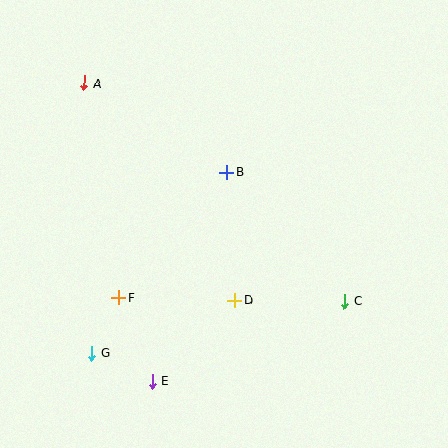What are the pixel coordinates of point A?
Point A is at (84, 83).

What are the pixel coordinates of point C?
Point C is at (344, 301).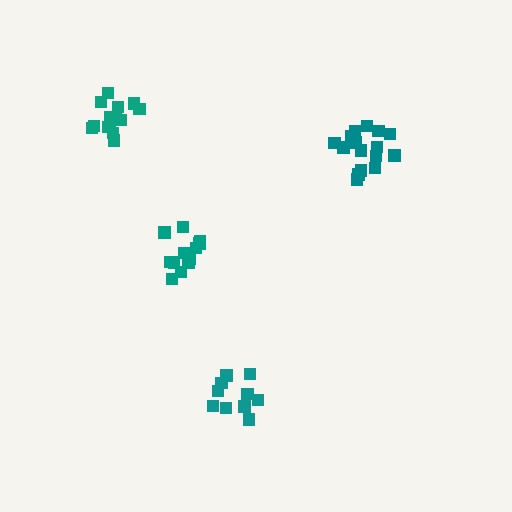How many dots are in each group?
Group 1: 16 dots, Group 2: 10 dots, Group 3: 13 dots, Group 4: 16 dots (55 total).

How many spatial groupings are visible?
There are 4 spatial groupings.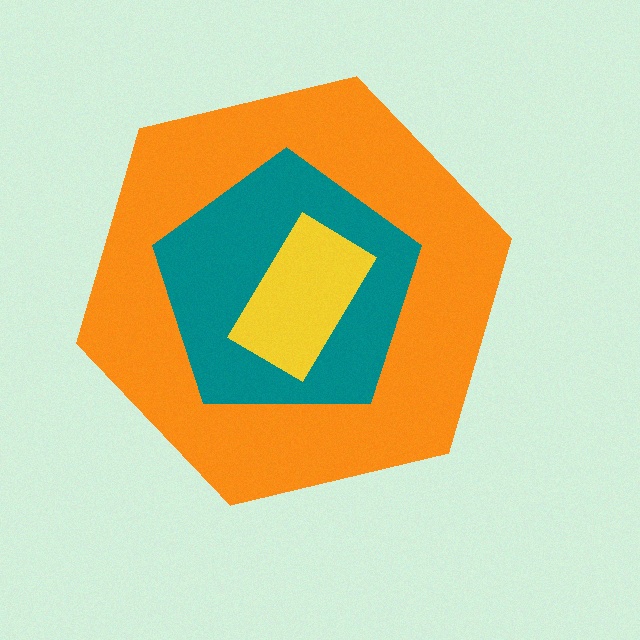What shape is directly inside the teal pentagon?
The yellow rectangle.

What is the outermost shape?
The orange hexagon.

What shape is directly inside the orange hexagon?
The teal pentagon.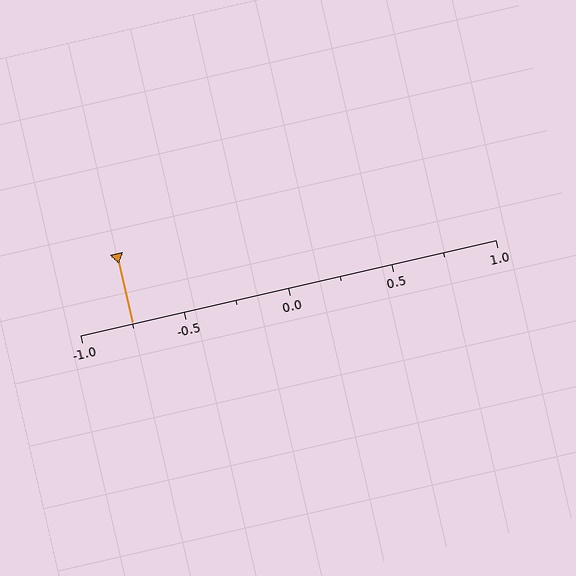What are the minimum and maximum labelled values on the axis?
The axis runs from -1.0 to 1.0.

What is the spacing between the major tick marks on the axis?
The major ticks are spaced 0.5 apart.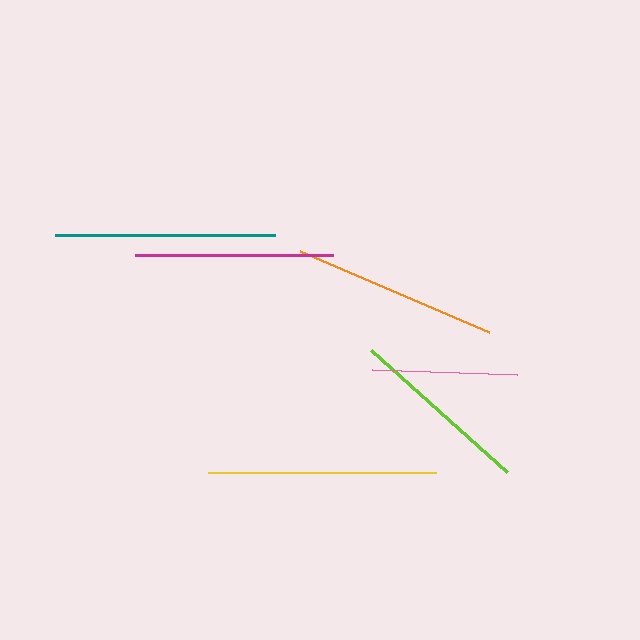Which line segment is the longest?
The yellow line is the longest at approximately 228 pixels.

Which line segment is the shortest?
The pink line is the shortest at approximately 145 pixels.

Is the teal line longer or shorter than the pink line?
The teal line is longer than the pink line.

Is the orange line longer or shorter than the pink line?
The orange line is longer than the pink line.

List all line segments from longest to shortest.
From longest to shortest: yellow, teal, orange, magenta, lime, pink.